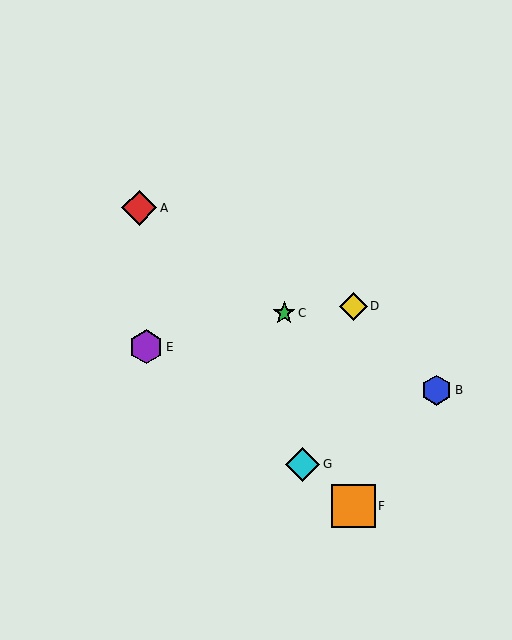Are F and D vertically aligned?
Yes, both are at x≈353.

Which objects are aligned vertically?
Objects D, F are aligned vertically.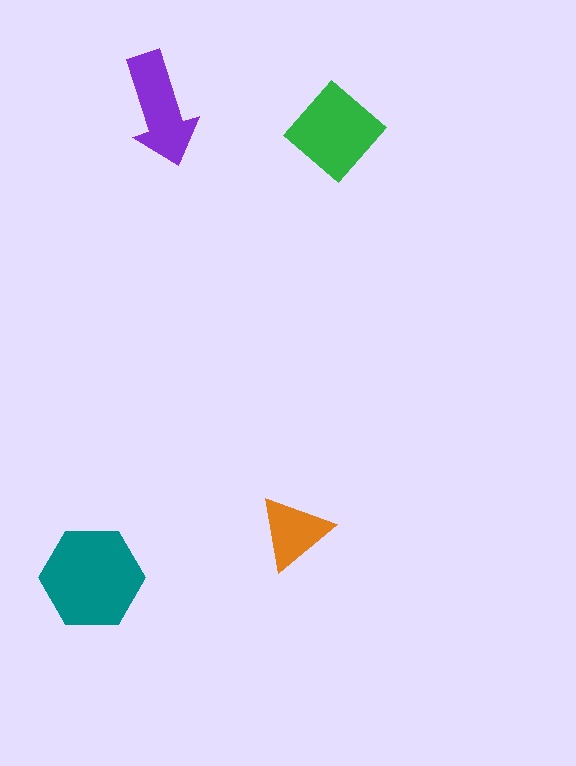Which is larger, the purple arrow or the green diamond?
The green diamond.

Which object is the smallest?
The orange triangle.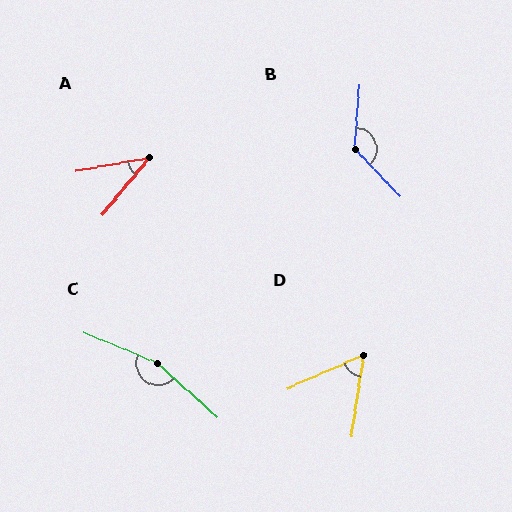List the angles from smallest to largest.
A (40°), D (58°), B (133°), C (160°).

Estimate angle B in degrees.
Approximately 133 degrees.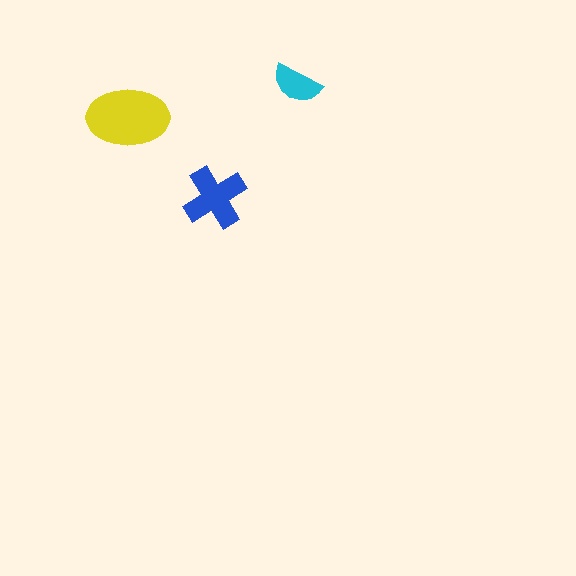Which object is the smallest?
The cyan semicircle.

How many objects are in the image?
There are 3 objects in the image.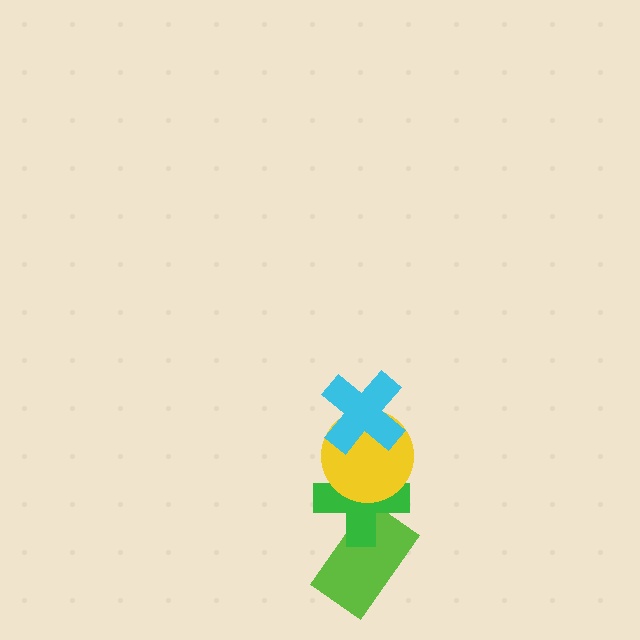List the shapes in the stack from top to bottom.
From top to bottom: the cyan cross, the yellow circle, the green cross, the lime rectangle.